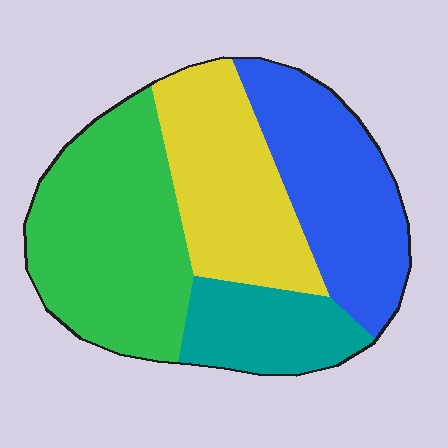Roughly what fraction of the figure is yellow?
Yellow covers roughly 25% of the figure.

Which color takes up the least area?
Teal, at roughly 15%.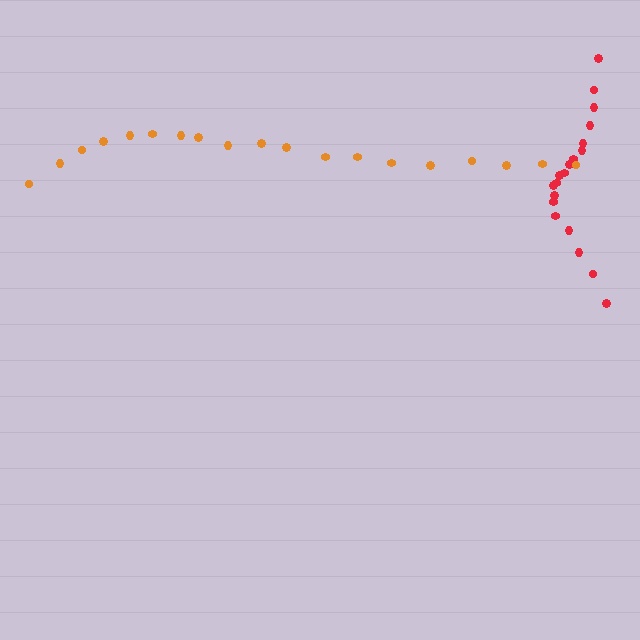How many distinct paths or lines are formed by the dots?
There are 2 distinct paths.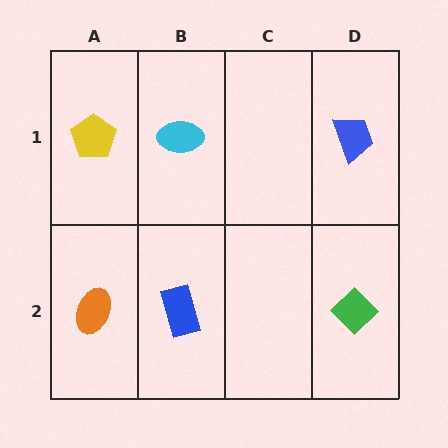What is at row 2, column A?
An orange ellipse.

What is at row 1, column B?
A cyan ellipse.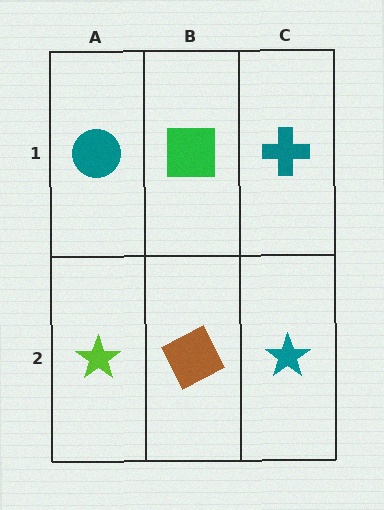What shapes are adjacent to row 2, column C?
A teal cross (row 1, column C), a brown square (row 2, column B).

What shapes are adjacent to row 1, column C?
A teal star (row 2, column C), a green square (row 1, column B).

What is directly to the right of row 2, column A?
A brown square.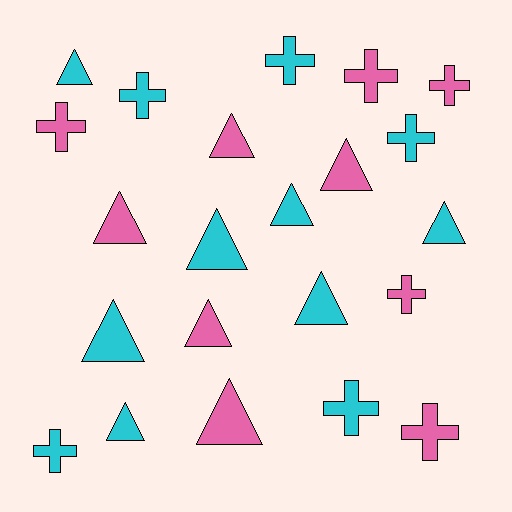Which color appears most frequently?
Cyan, with 12 objects.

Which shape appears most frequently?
Triangle, with 12 objects.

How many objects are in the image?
There are 22 objects.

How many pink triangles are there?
There are 5 pink triangles.